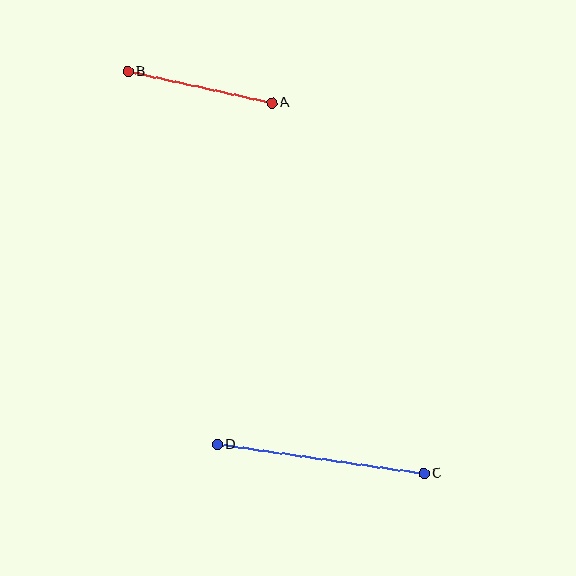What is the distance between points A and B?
The distance is approximately 147 pixels.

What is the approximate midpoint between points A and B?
The midpoint is at approximately (200, 87) pixels.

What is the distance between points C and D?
The distance is approximately 209 pixels.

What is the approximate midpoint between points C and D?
The midpoint is at approximately (320, 459) pixels.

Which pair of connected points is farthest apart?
Points C and D are farthest apart.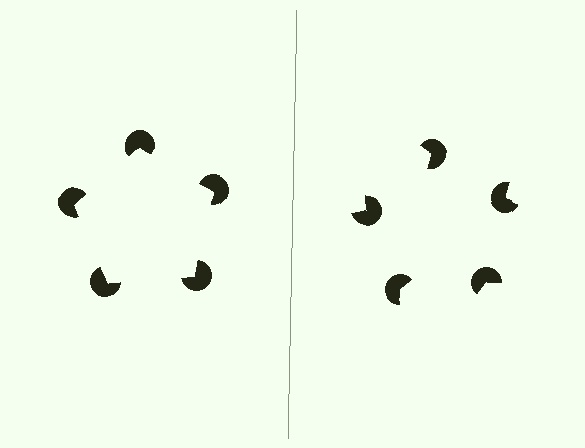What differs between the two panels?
The pac-man discs are positioned identically on both sides; only the wedge orientations differ. On the left they align to a pentagon; on the right they are misaligned.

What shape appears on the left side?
An illusory pentagon.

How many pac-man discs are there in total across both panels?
10 — 5 on each side.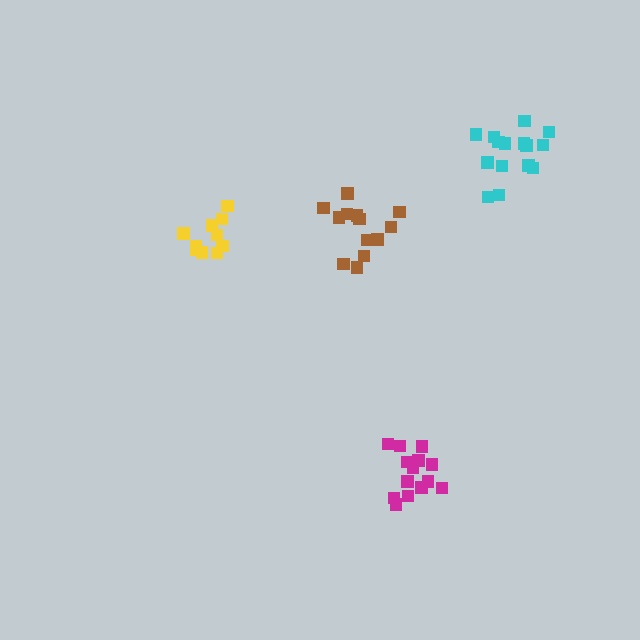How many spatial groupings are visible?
There are 4 spatial groupings.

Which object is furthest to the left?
The yellow cluster is leftmost.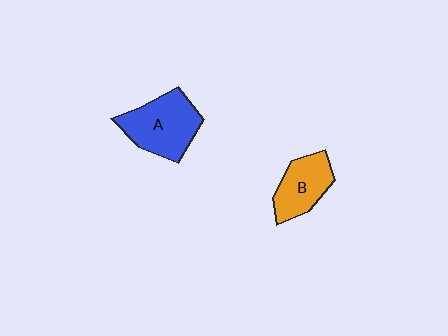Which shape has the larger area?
Shape A (blue).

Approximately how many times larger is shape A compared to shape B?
Approximately 1.4 times.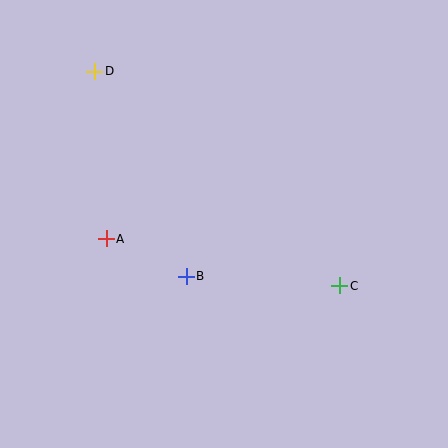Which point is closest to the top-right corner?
Point C is closest to the top-right corner.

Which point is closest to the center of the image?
Point B at (186, 276) is closest to the center.